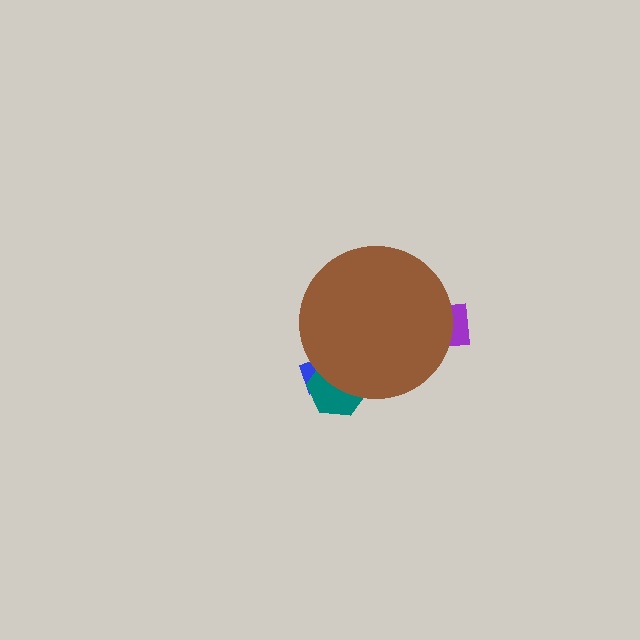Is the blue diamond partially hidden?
Yes, the blue diamond is partially hidden behind the brown circle.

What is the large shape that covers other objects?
A brown circle.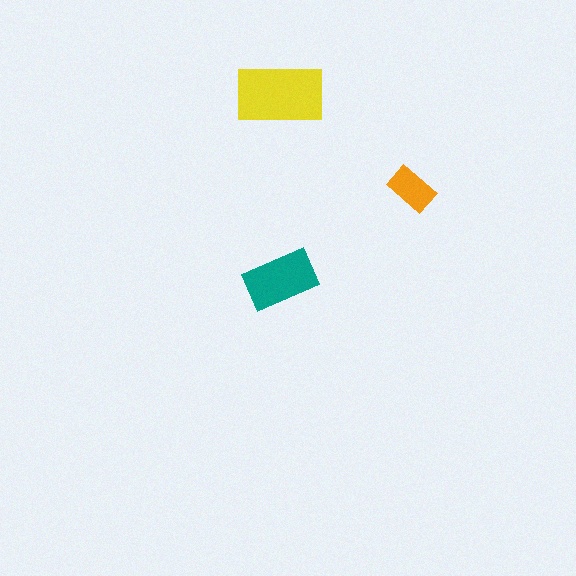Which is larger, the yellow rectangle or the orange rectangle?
The yellow one.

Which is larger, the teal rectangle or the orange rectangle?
The teal one.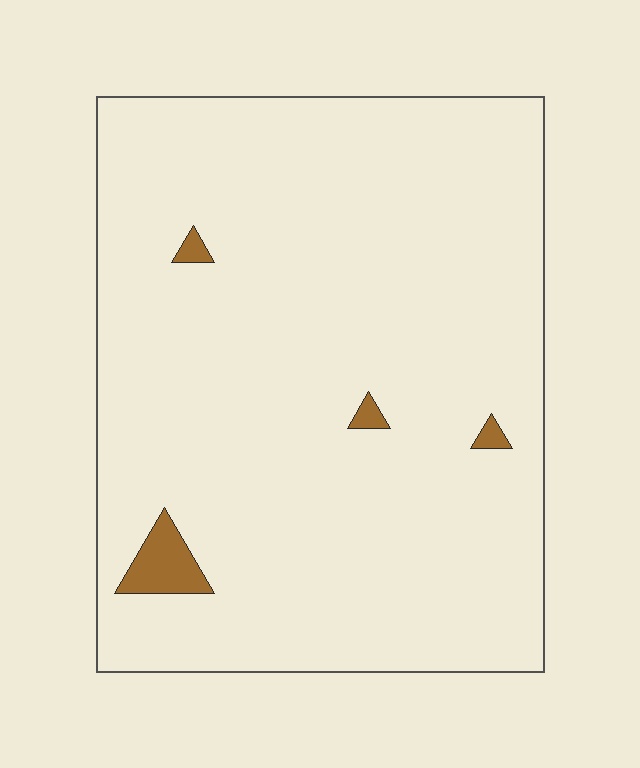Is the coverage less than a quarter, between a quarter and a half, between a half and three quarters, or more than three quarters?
Less than a quarter.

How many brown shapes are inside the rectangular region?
4.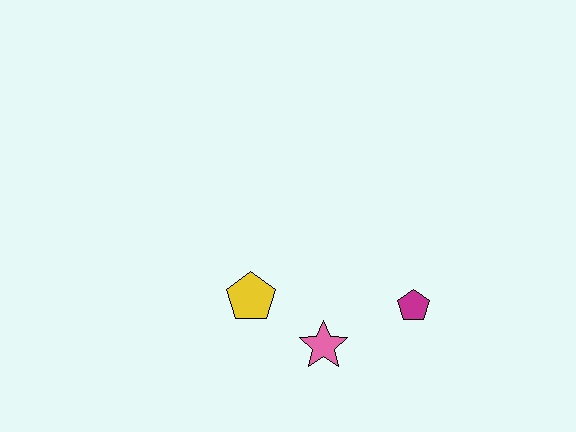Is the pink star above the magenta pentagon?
No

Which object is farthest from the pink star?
The magenta pentagon is farthest from the pink star.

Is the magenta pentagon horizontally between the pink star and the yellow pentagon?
No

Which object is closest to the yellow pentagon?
The pink star is closest to the yellow pentagon.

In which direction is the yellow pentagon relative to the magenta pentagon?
The yellow pentagon is to the left of the magenta pentagon.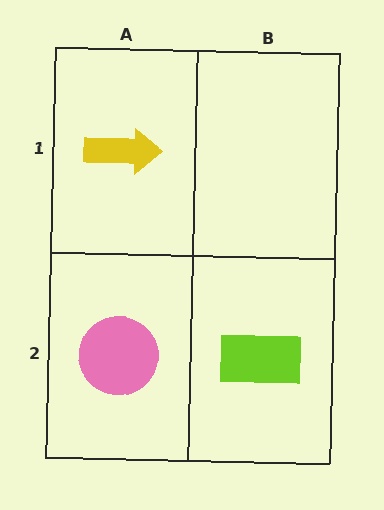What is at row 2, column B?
A lime rectangle.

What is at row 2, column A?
A pink circle.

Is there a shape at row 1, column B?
No, that cell is empty.